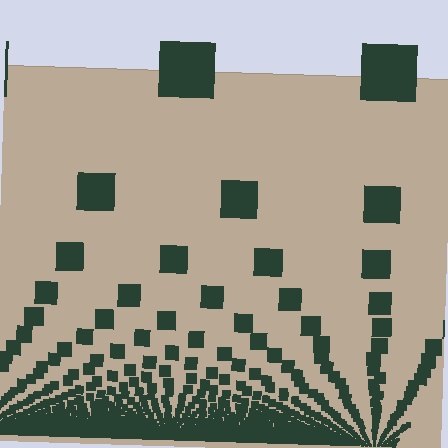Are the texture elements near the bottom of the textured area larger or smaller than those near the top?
Smaller. The gradient is inverted — elements near the bottom are smaller and denser.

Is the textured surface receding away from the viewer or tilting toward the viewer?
The surface appears to tilt toward the viewer. Texture elements get larger and sparser toward the top.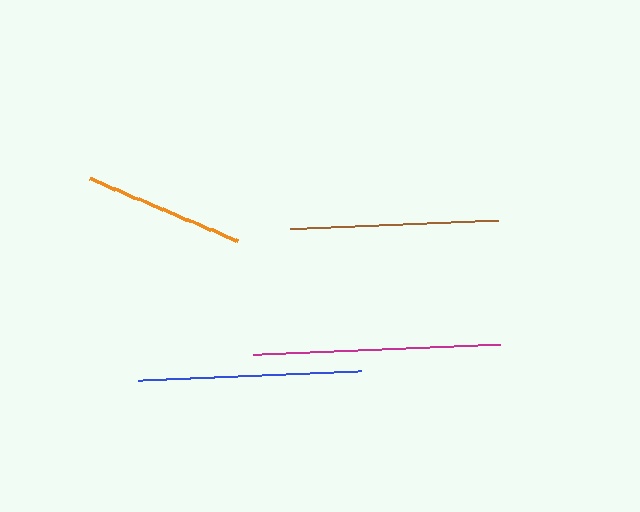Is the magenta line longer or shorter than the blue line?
The magenta line is longer than the blue line.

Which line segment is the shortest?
The orange line is the shortest at approximately 162 pixels.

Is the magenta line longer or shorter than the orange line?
The magenta line is longer than the orange line.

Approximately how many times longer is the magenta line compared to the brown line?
The magenta line is approximately 1.2 times the length of the brown line.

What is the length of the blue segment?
The blue segment is approximately 223 pixels long.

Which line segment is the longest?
The magenta line is the longest at approximately 247 pixels.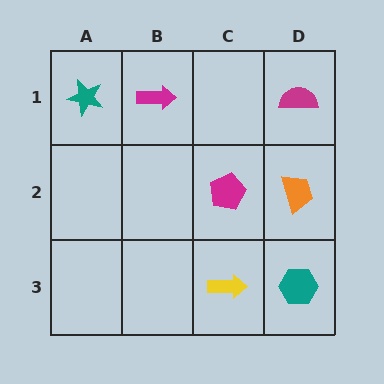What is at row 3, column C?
A yellow arrow.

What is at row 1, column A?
A teal star.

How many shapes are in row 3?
2 shapes.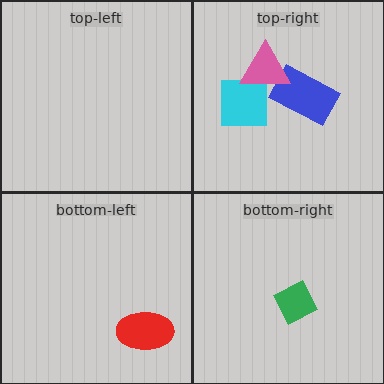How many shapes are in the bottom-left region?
1.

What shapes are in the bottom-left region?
The red ellipse.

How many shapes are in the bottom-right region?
1.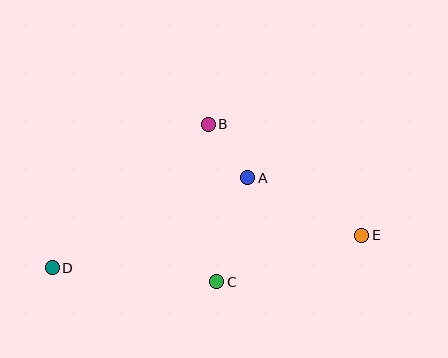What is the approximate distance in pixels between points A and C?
The distance between A and C is approximately 108 pixels.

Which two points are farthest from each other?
Points D and E are farthest from each other.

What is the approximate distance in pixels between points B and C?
The distance between B and C is approximately 158 pixels.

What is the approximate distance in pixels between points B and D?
The distance between B and D is approximately 212 pixels.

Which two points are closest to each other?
Points A and B are closest to each other.